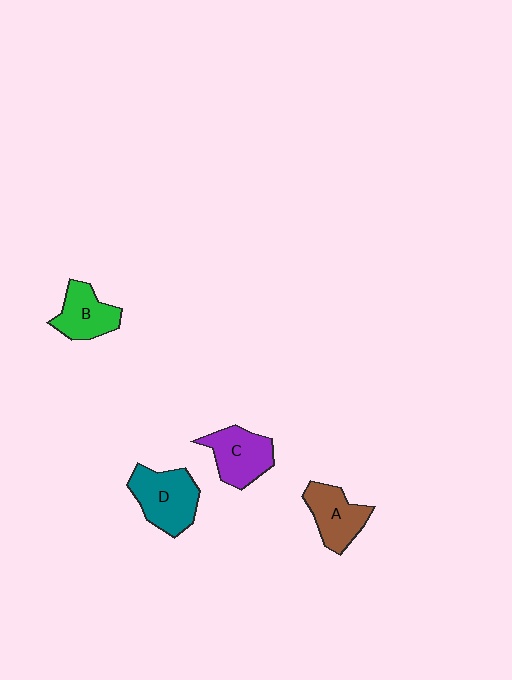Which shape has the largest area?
Shape D (teal).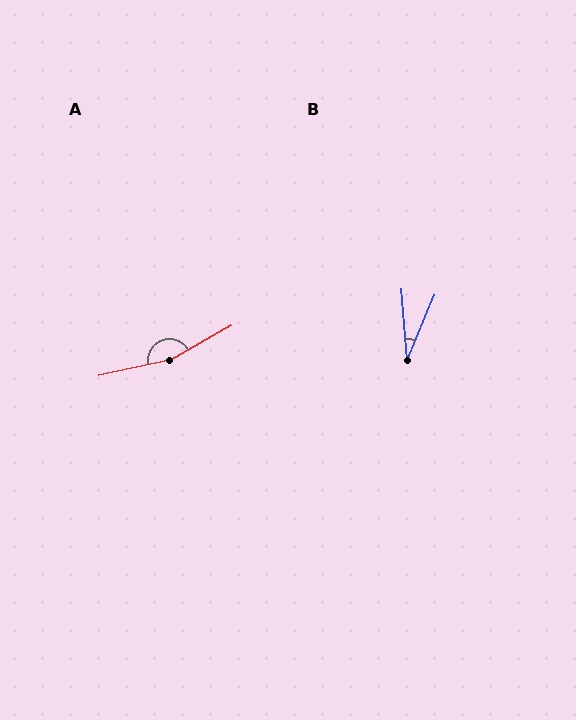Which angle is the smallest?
B, at approximately 27 degrees.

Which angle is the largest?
A, at approximately 162 degrees.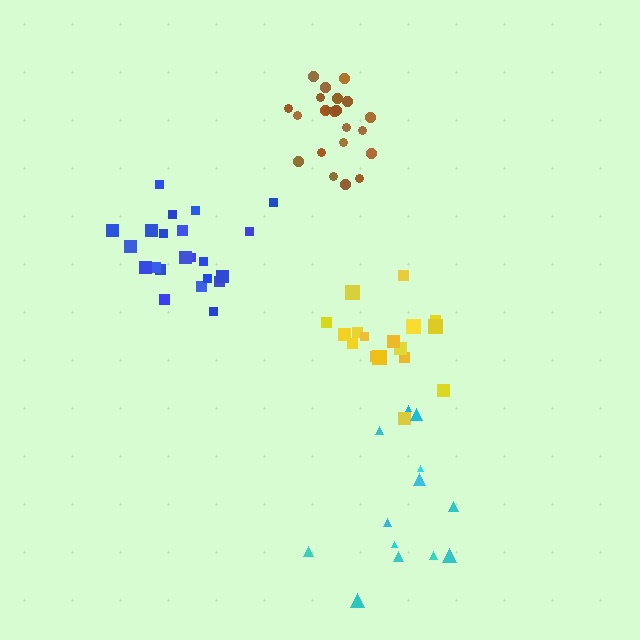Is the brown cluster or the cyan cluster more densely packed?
Brown.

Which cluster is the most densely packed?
Brown.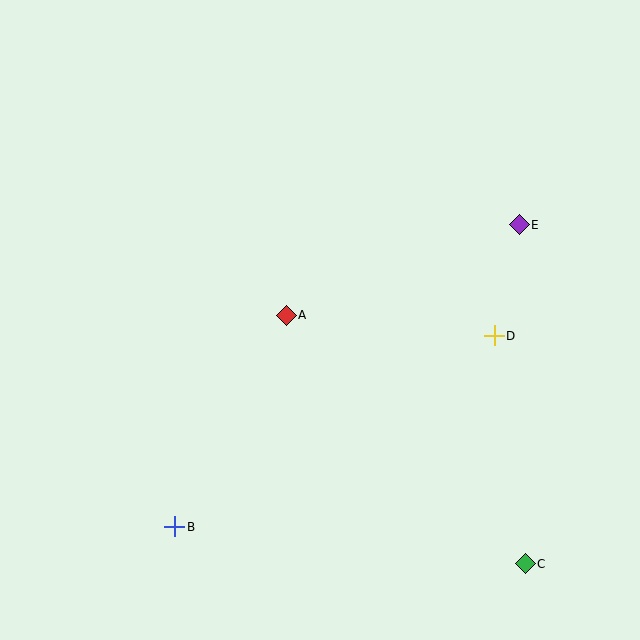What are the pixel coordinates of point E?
Point E is at (519, 225).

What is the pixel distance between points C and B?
The distance between C and B is 352 pixels.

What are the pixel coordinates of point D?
Point D is at (494, 336).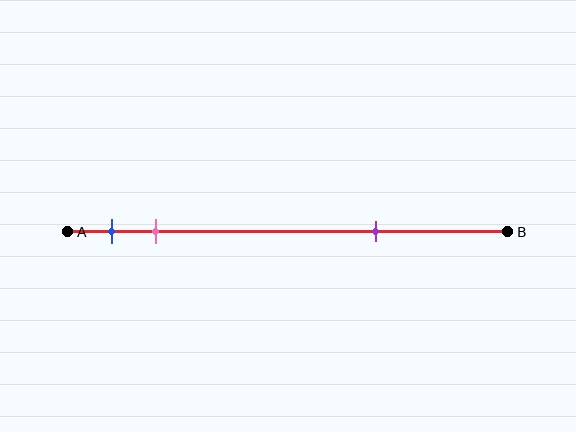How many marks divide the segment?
There are 3 marks dividing the segment.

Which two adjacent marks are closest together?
The blue and pink marks are the closest adjacent pair.